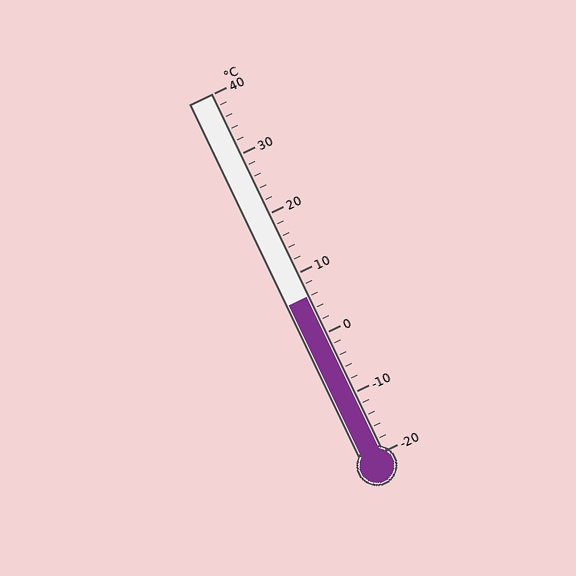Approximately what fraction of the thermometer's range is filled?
The thermometer is filled to approximately 45% of its range.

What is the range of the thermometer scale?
The thermometer scale ranges from -20°C to 40°C.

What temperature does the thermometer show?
The thermometer shows approximately 6°C.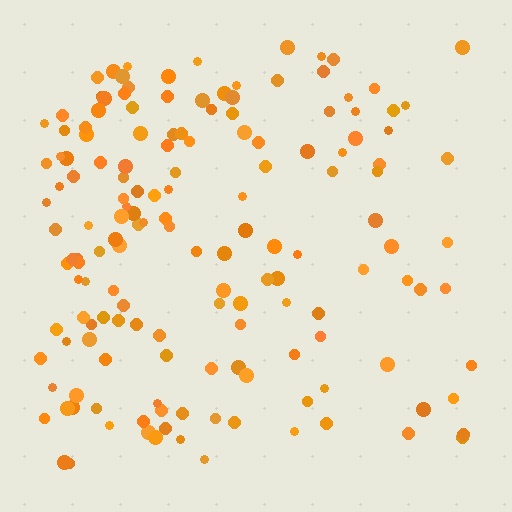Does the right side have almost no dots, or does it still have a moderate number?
Still a moderate number, just noticeably fewer than the left.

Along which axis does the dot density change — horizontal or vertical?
Horizontal.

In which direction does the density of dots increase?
From right to left, with the left side densest.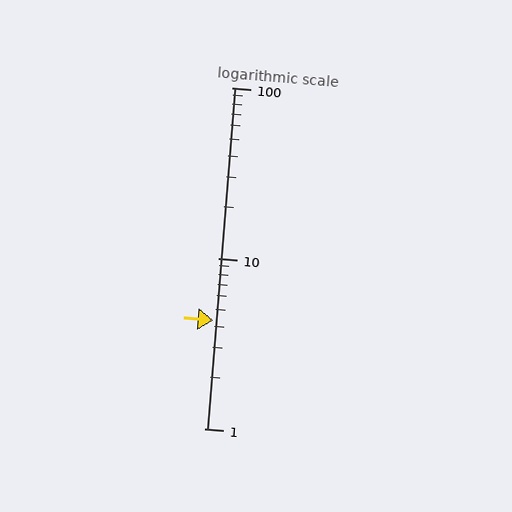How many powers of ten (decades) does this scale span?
The scale spans 2 decades, from 1 to 100.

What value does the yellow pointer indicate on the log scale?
The pointer indicates approximately 4.3.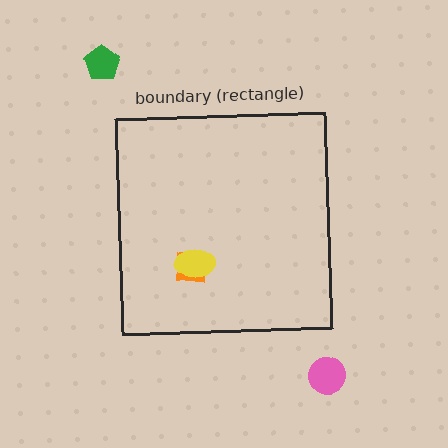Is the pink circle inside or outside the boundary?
Outside.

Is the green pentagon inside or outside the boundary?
Outside.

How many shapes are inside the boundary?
2 inside, 2 outside.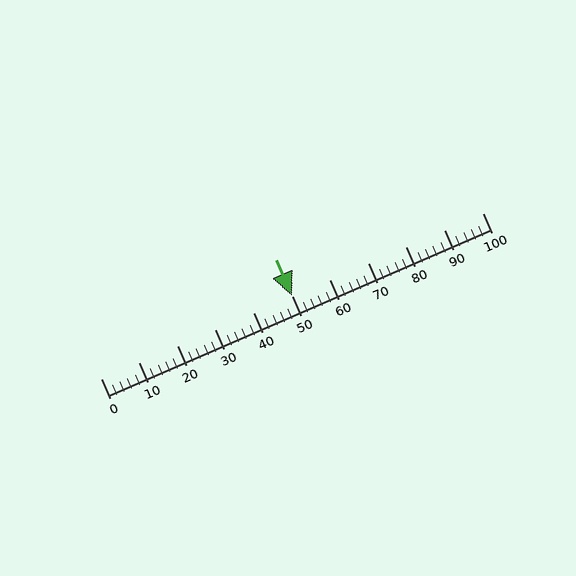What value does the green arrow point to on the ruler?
The green arrow points to approximately 50.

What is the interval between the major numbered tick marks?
The major tick marks are spaced 10 units apart.